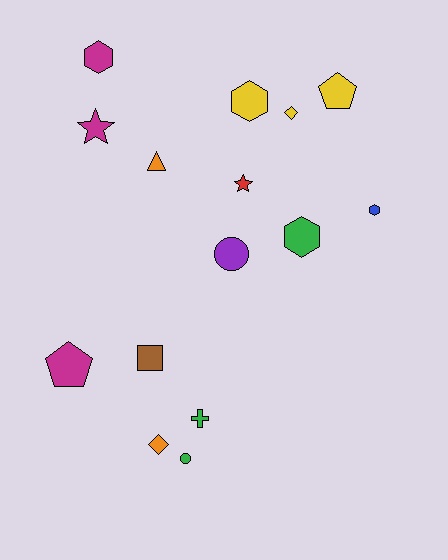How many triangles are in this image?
There is 1 triangle.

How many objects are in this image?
There are 15 objects.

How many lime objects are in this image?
There are no lime objects.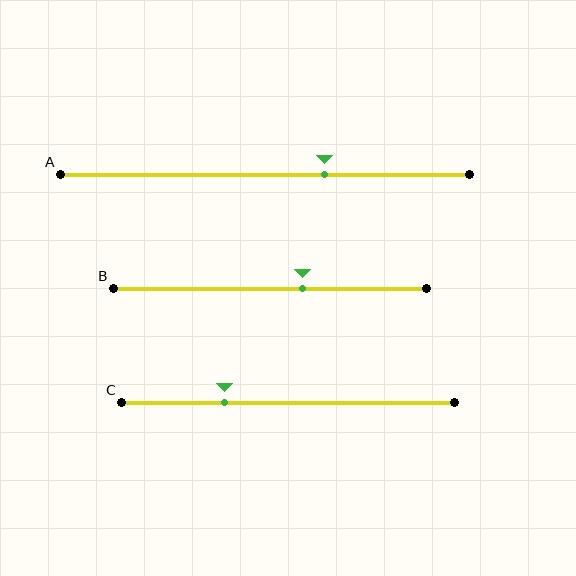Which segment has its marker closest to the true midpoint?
Segment B has its marker closest to the true midpoint.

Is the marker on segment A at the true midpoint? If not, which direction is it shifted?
No, the marker on segment A is shifted to the right by about 14% of the segment length.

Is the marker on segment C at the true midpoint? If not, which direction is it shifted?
No, the marker on segment C is shifted to the left by about 19% of the segment length.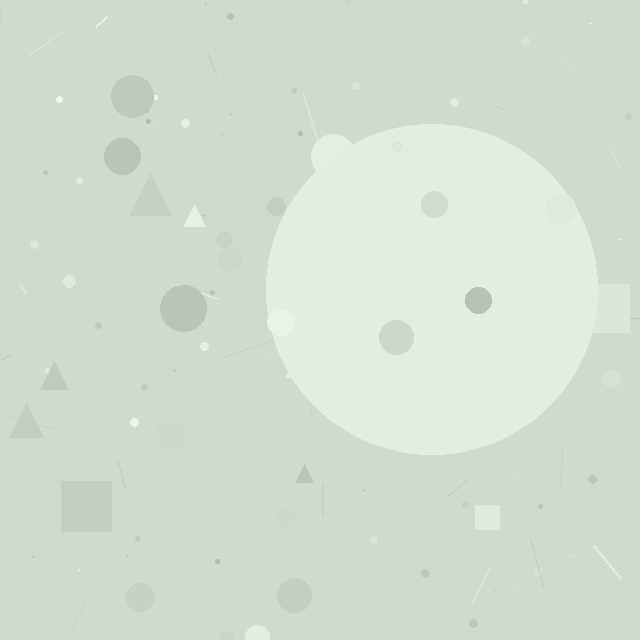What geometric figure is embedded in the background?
A circle is embedded in the background.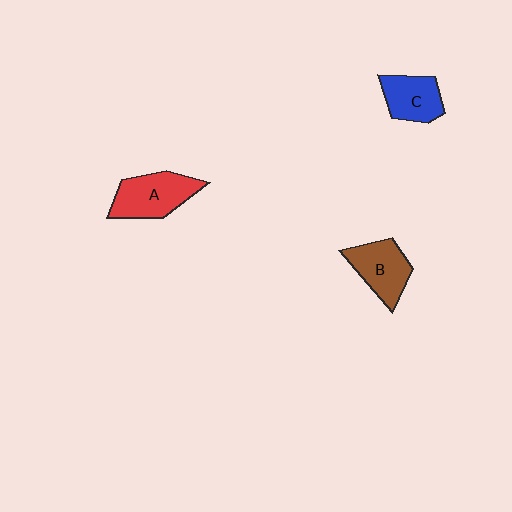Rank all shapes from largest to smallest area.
From largest to smallest: A (red), B (brown), C (blue).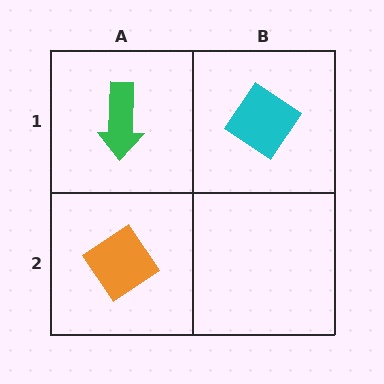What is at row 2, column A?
An orange diamond.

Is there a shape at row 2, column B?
No, that cell is empty.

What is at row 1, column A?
A green arrow.